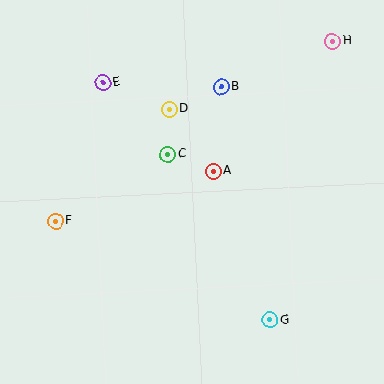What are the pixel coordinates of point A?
Point A is at (213, 171).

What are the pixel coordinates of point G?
Point G is at (270, 320).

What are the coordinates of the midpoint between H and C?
The midpoint between H and C is at (250, 98).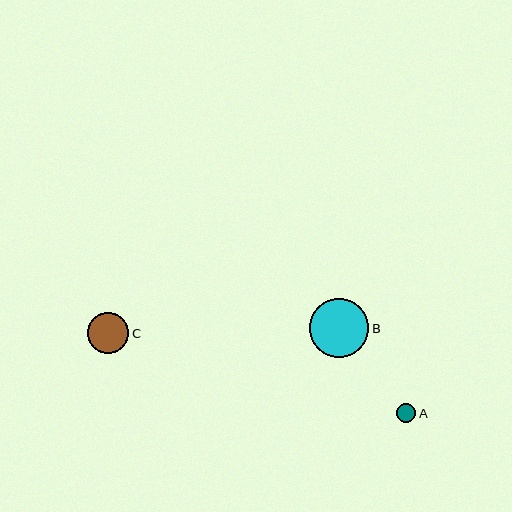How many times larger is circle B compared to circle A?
Circle B is approximately 3.1 times the size of circle A.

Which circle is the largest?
Circle B is the largest with a size of approximately 59 pixels.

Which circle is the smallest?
Circle A is the smallest with a size of approximately 19 pixels.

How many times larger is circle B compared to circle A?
Circle B is approximately 3.1 times the size of circle A.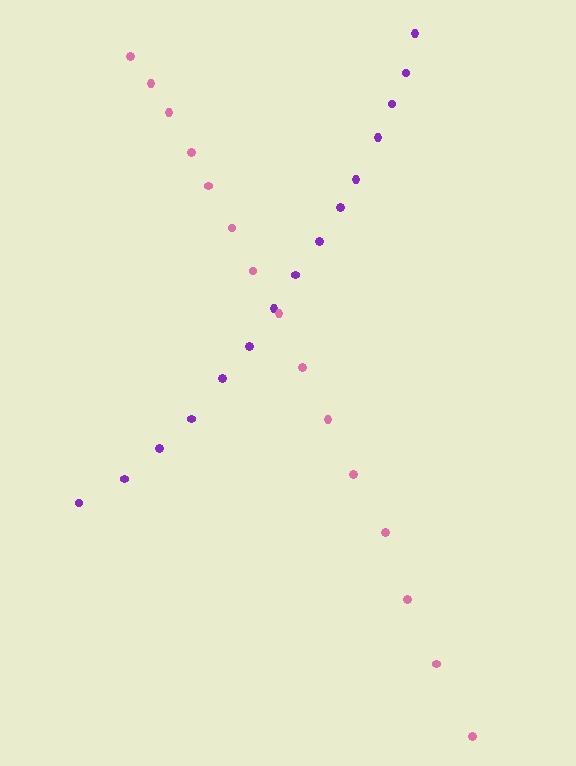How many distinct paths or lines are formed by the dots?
There are 2 distinct paths.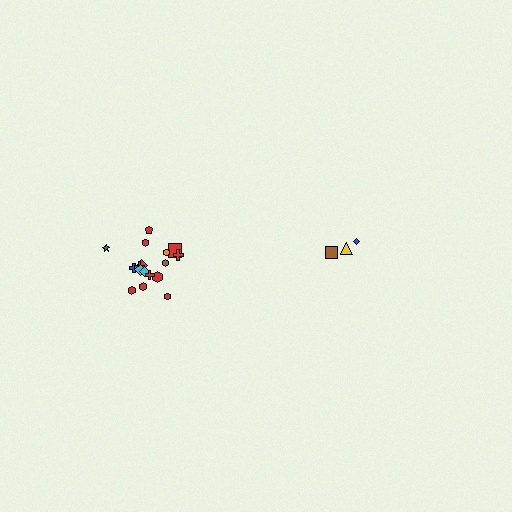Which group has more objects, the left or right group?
The left group.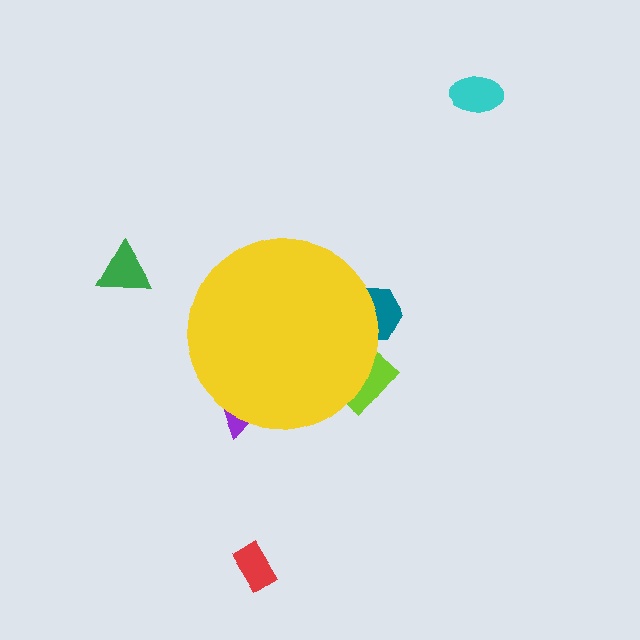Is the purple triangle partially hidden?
Yes, the purple triangle is partially hidden behind the yellow circle.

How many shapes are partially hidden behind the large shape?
3 shapes are partially hidden.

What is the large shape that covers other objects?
A yellow circle.